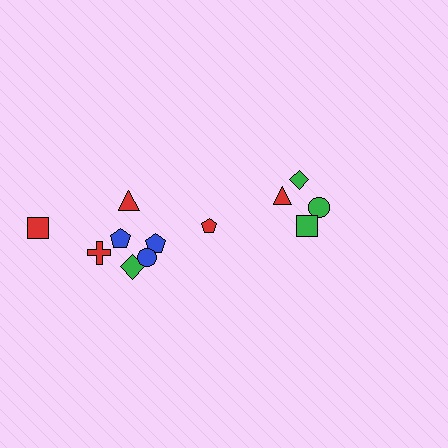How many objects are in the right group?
There are 4 objects.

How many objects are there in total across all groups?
There are 12 objects.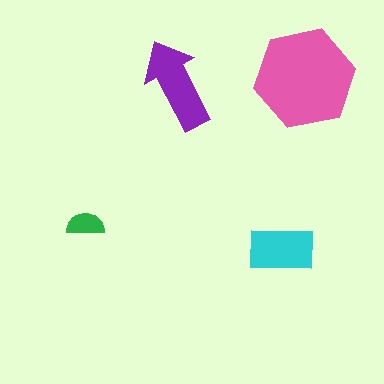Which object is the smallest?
The green semicircle.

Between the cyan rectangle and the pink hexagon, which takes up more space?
The pink hexagon.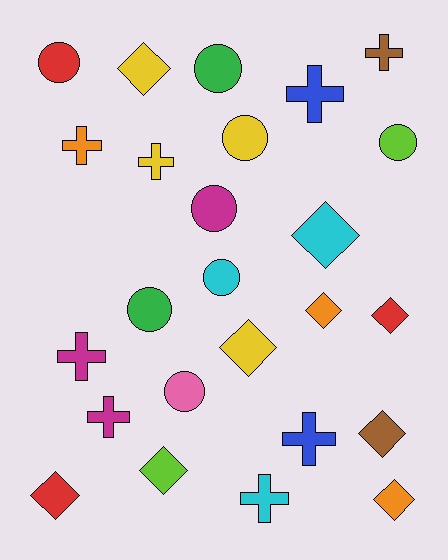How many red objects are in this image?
There are 3 red objects.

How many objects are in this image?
There are 25 objects.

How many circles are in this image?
There are 8 circles.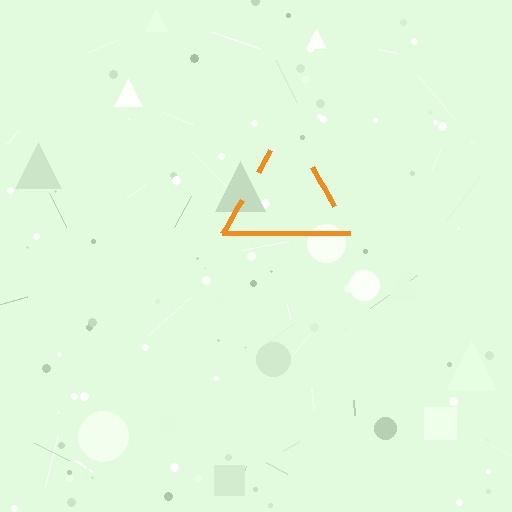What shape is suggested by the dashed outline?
The dashed outline suggests a triangle.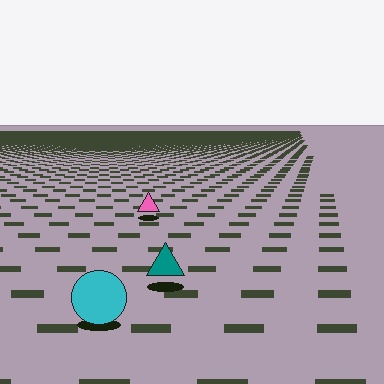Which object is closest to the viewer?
The cyan circle is closest. The texture marks near it are larger and more spread out.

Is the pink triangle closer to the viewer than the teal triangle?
No. The teal triangle is closer — you can tell from the texture gradient: the ground texture is coarser near it.